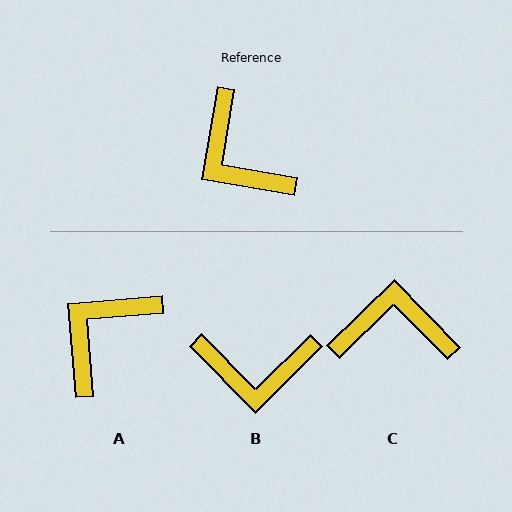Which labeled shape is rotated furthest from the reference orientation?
C, about 126 degrees away.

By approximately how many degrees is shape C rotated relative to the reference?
Approximately 126 degrees clockwise.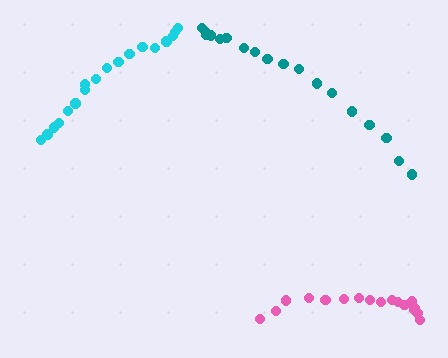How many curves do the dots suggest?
There are 3 distinct paths.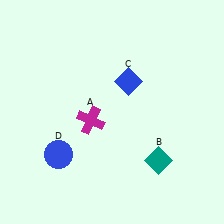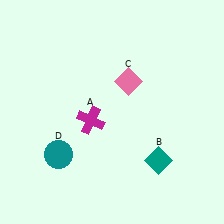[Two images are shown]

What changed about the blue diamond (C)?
In Image 1, C is blue. In Image 2, it changed to pink.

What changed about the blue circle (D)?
In Image 1, D is blue. In Image 2, it changed to teal.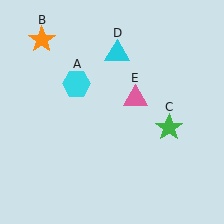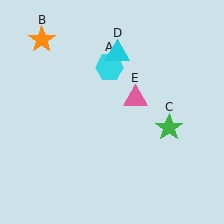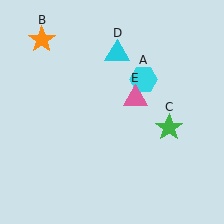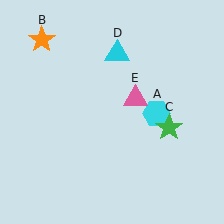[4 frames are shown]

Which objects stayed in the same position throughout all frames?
Orange star (object B) and green star (object C) and cyan triangle (object D) and pink triangle (object E) remained stationary.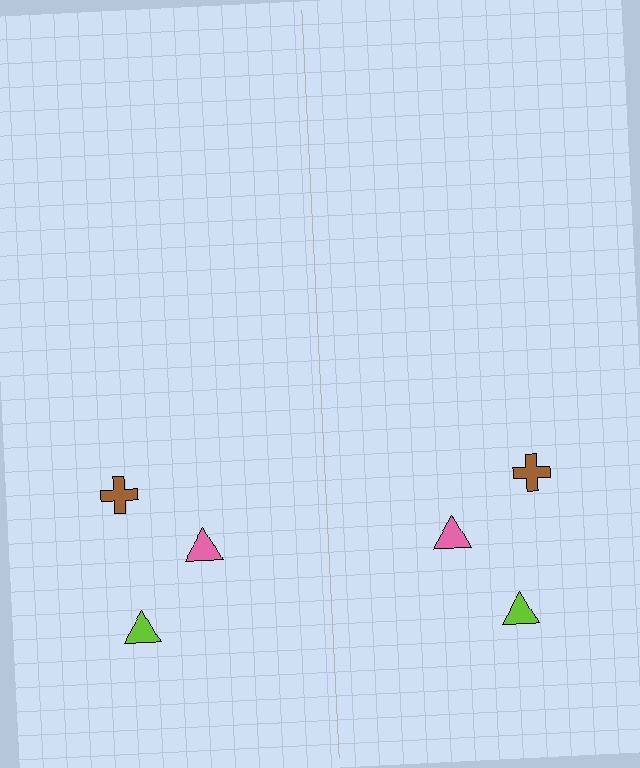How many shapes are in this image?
There are 6 shapes in this image.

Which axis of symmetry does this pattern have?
The pattern has a vertical axis of symmetry running through the center of the image.